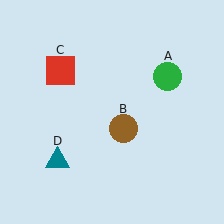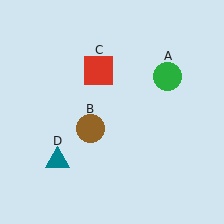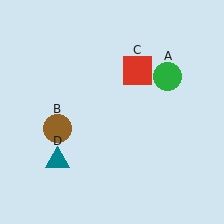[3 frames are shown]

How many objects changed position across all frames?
2 objects changed position: brown circle (object B), red square (object C).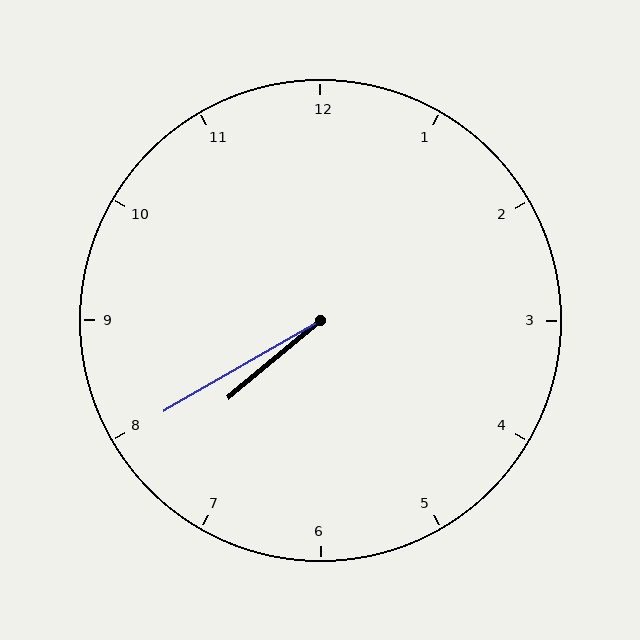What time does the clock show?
7:40.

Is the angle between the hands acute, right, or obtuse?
It is acute.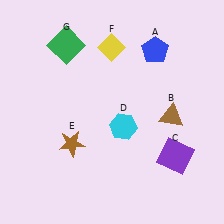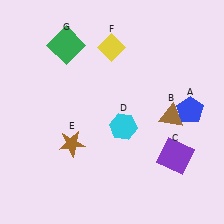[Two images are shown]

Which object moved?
The blue pentagon (A) moved down.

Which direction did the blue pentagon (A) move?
The blue pentagon (A) moved down.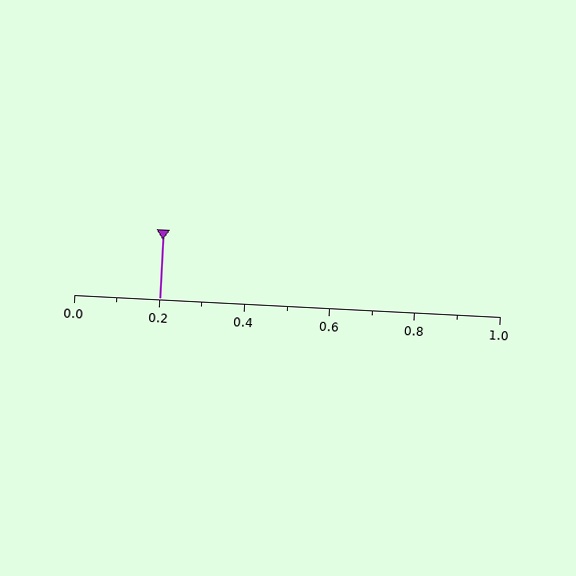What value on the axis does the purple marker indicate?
The marker indicates approximately 0.2.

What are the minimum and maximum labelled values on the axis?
The axis runs from 0.0 to 1.0.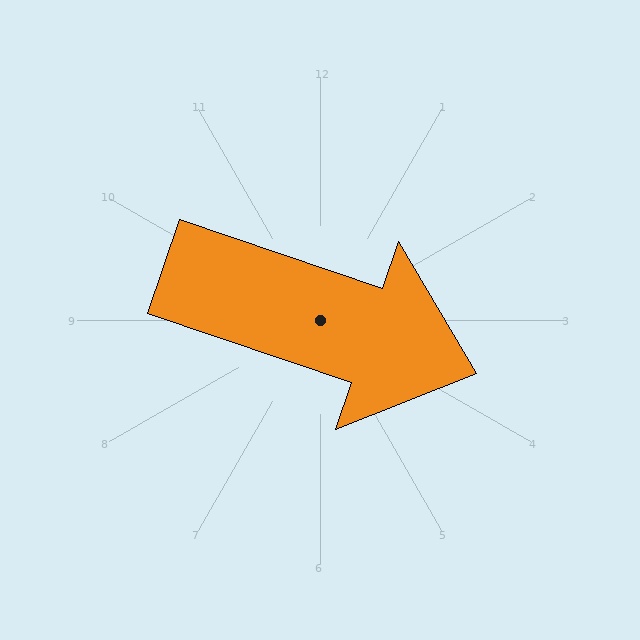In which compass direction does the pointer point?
East.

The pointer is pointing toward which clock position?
Roughly 4 o'clock.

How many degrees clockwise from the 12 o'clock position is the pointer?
Approximately 109 degrees.